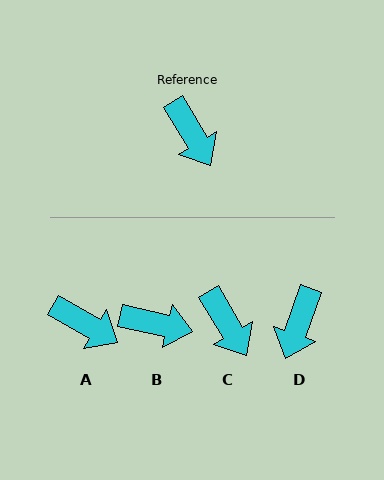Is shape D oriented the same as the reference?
No, it is off by about 51 degrees.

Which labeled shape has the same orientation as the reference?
C.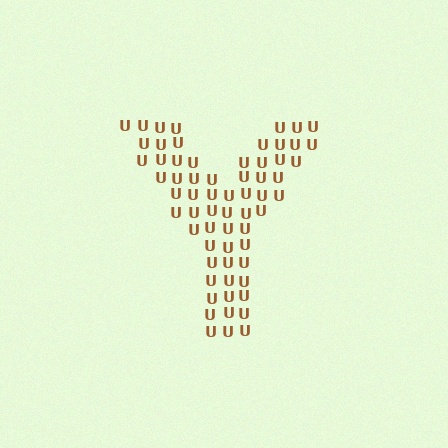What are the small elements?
The small elements are letter U's.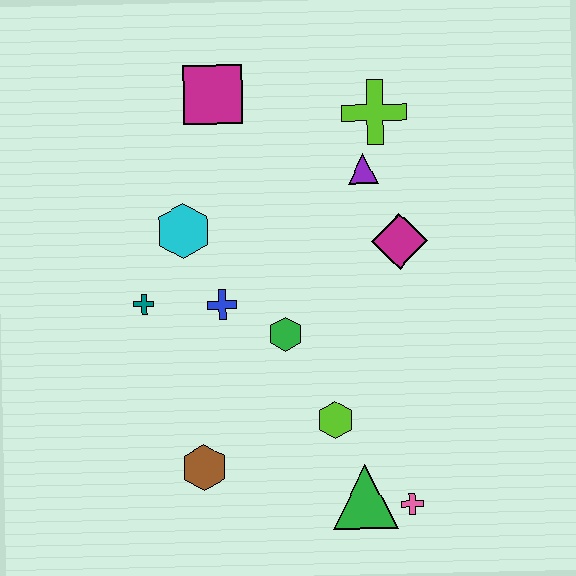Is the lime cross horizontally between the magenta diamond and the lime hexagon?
Yes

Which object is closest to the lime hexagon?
The green triangle is closest to the lime hexagon.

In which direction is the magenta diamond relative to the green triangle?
The magenta diamond is above the green triangle.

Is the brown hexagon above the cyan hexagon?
No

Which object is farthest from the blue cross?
The pink cross is farthest from the blue cross.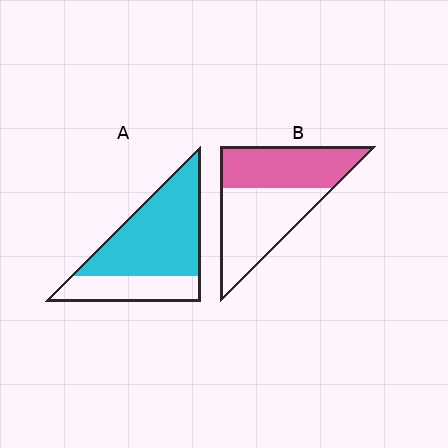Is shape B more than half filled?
Roughly half.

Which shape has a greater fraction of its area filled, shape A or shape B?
Shape A.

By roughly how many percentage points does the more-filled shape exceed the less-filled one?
By roughly 25 percentage points (A over B).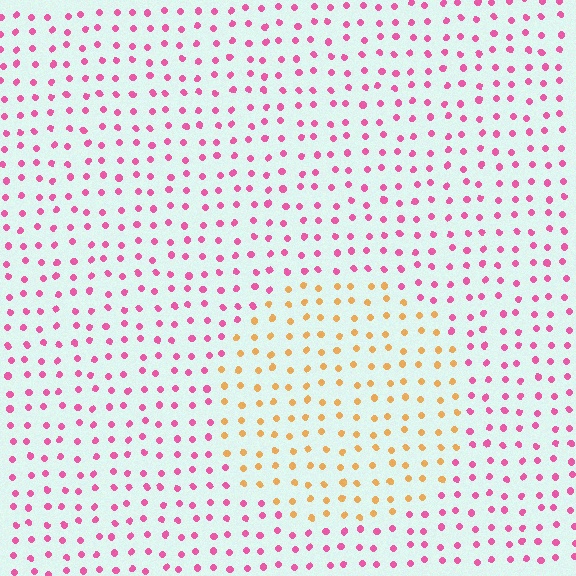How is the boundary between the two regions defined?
The boundary is defined purely by a slight shift in hue (about 66 degrees). Spacing, size, and orientation are identical on both sides.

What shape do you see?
I see a circle.